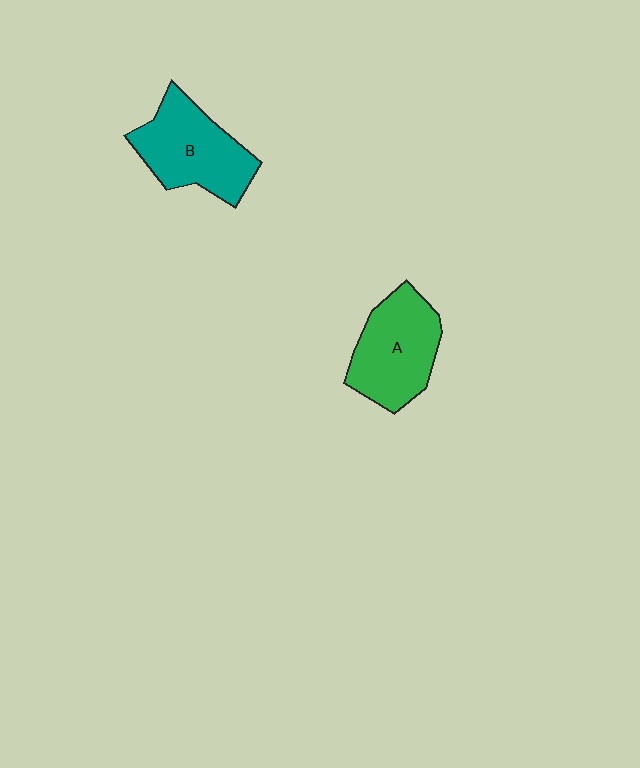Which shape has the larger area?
Shape B (teal).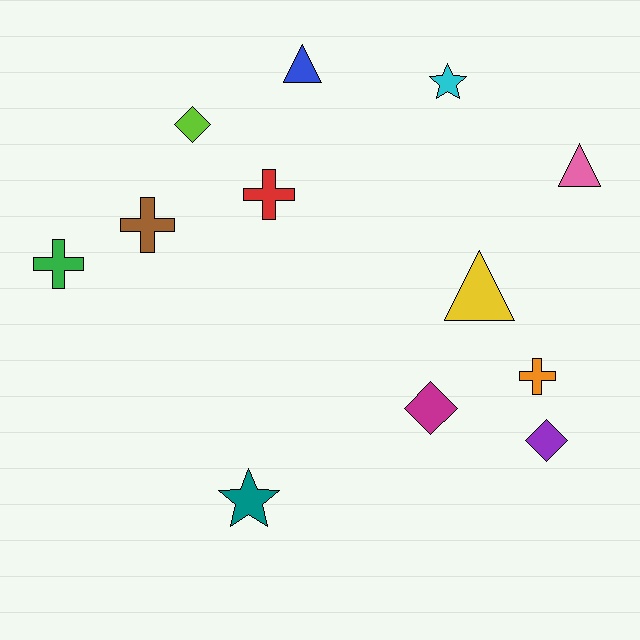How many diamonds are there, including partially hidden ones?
There are 3 diamonds.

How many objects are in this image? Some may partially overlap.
There are 12 objects.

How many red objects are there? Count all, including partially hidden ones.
There is 1 red object.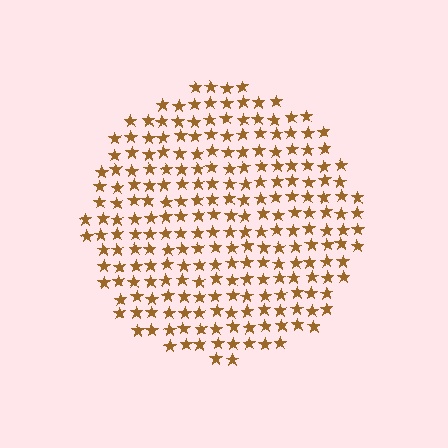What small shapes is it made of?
It is made of small stars.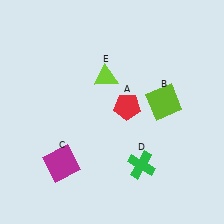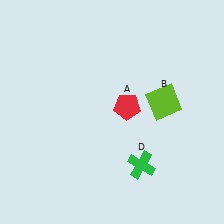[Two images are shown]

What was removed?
The lime triangle (E), the magenta square (C) were removed in Image 2.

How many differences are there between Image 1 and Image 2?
There are 2 differences between the two images.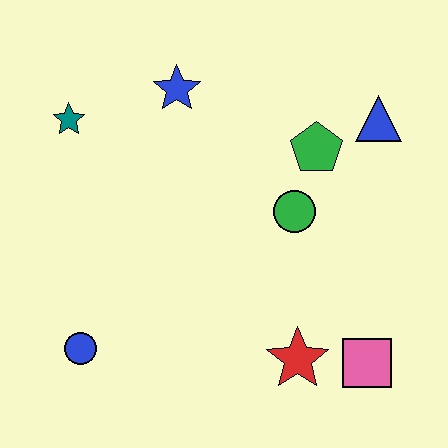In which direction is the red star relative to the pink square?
The red star is to the left of the pink square.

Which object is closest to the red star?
The pink square is closest to the red star.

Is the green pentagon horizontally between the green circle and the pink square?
Yes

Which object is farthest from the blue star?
The pink square is farthest from the blue star.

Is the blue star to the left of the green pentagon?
Yes